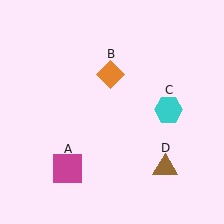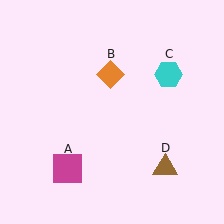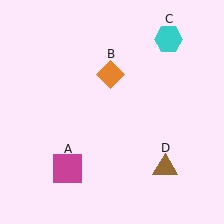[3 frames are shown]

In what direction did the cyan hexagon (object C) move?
The cyan hexagon (object C) moved up.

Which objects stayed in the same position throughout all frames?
Magenta square (object A) and orange diamond (object B) and brown triangle (object D) remained stationary.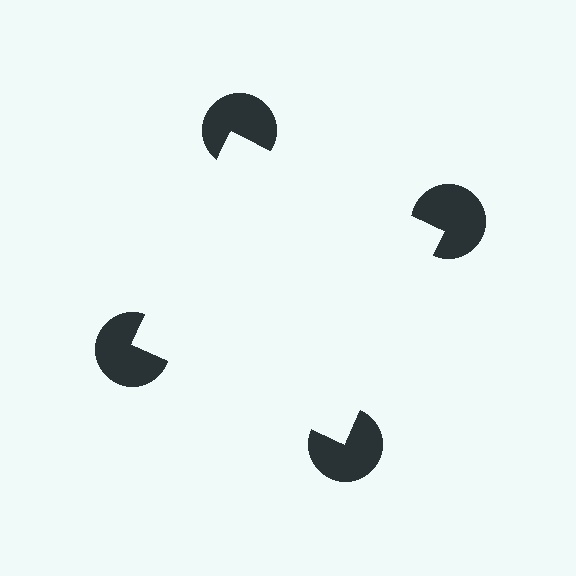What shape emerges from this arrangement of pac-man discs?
An illusory square — its edges are inferred from the aligned wedge cuts in the pac-man discs, not physically drawn.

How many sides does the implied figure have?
4 sides.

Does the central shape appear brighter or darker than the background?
It typically appears slightly brighter than the background, even though no actual brightness change is drawn.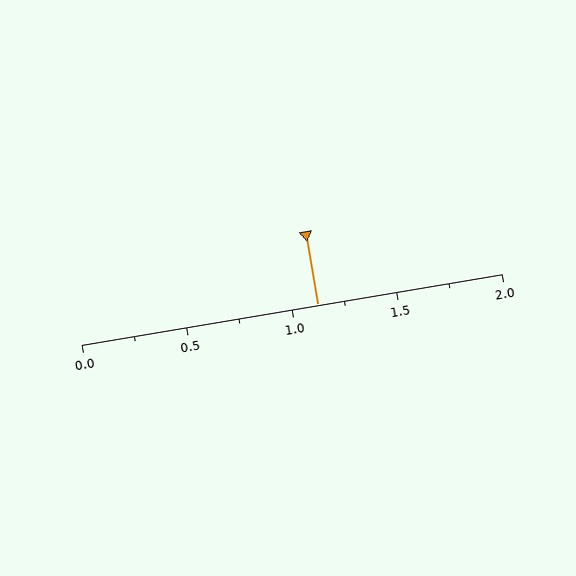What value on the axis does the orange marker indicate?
The marker indicates approximately 1.12.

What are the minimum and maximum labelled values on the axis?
The axis runs from 0.0 to 2.0.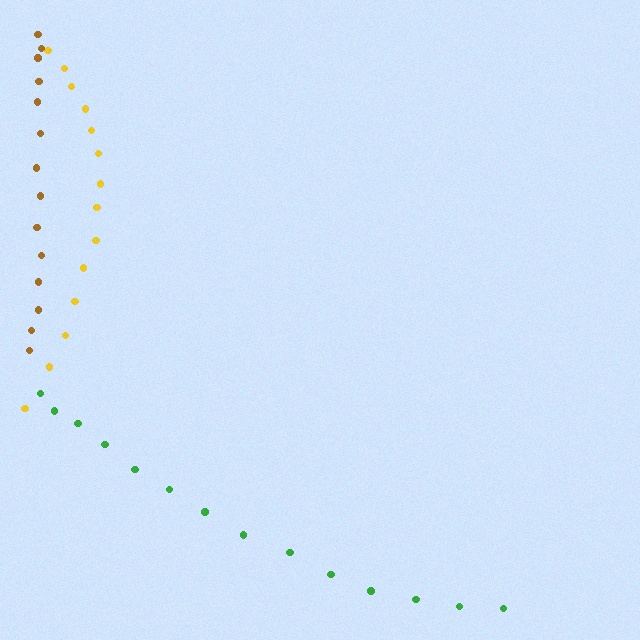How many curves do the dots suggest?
There are 3 distinct paths.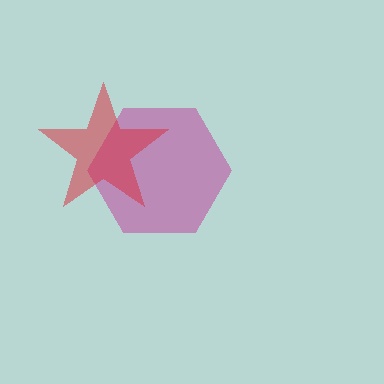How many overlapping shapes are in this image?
There are 2 overlapping shapes in the image.